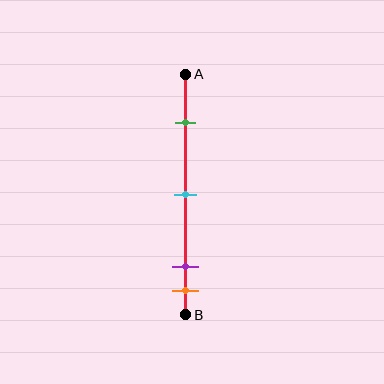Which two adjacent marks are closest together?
The purple and orange marks are the closest adjacent pair.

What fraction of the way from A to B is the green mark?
The green mark is approximately 20% (0.2) of the way from A to B.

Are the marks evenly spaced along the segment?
No, the marks are not evenly spaced.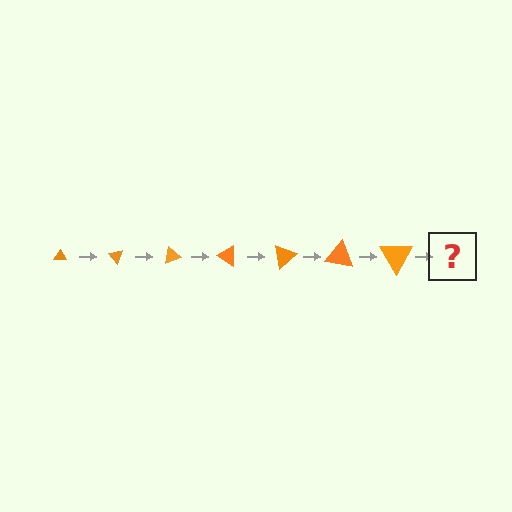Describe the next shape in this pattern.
It should be a triangle, larger than the previous one and rotated 350 degrees from the start.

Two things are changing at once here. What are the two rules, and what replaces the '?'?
The two rules are that the triangle grows larger each step and it rotates 50 degrees each step. The '?' should be a triangle, larger than the previous one and rotated 350 degrees from the start.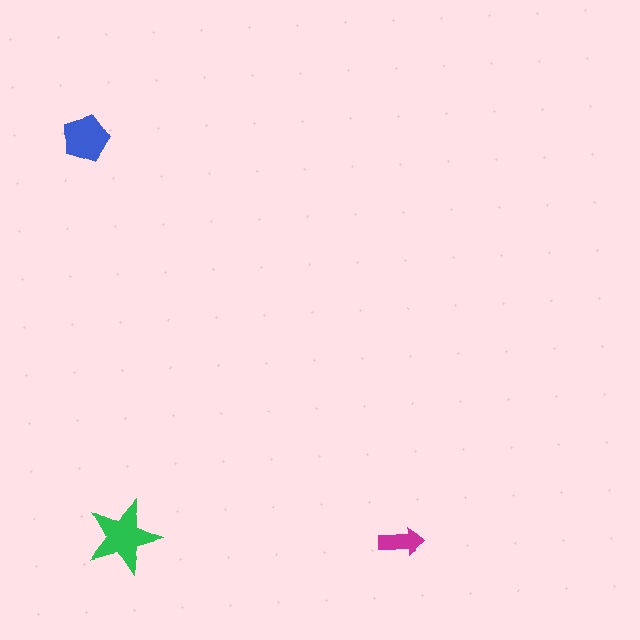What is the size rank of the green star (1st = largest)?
1st.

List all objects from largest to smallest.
The green star, the blue pentagon, the magenta arrow.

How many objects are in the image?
There are 3 objects in the image.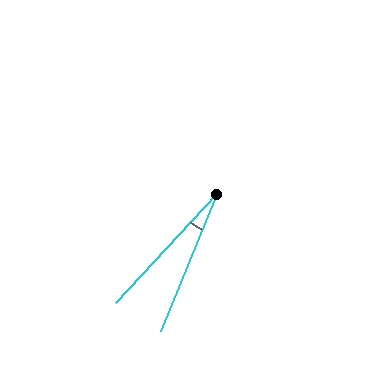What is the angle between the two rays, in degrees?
Approximately 20 degrees.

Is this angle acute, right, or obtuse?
It is acute.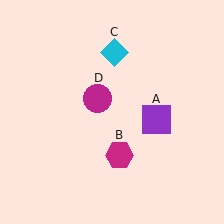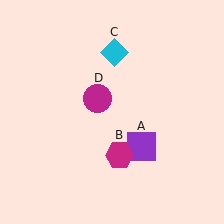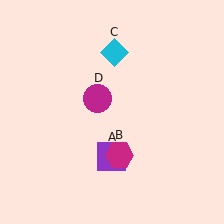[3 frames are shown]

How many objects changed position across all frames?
1 object changed position: purple square (object A).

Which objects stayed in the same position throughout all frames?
Magenta hexagon (object B) and cyan diamond (object C) and magenta circle (object D) remained stationary.